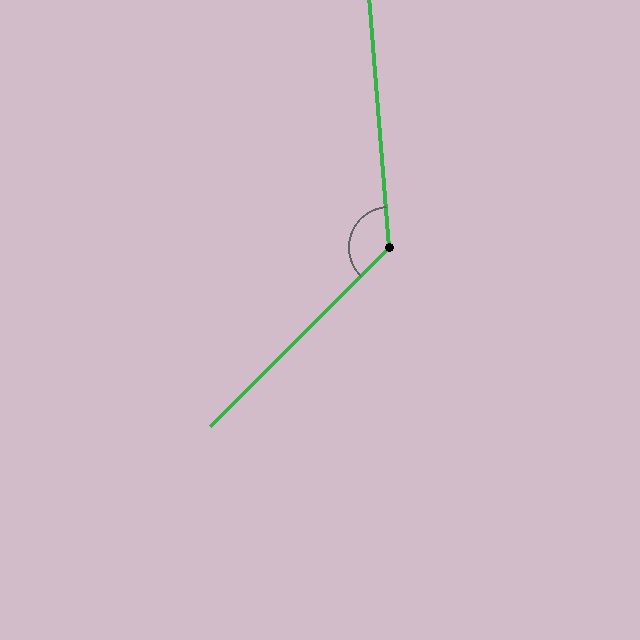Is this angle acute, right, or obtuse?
It is obtuse.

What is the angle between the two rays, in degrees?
Approximately 131 degrees.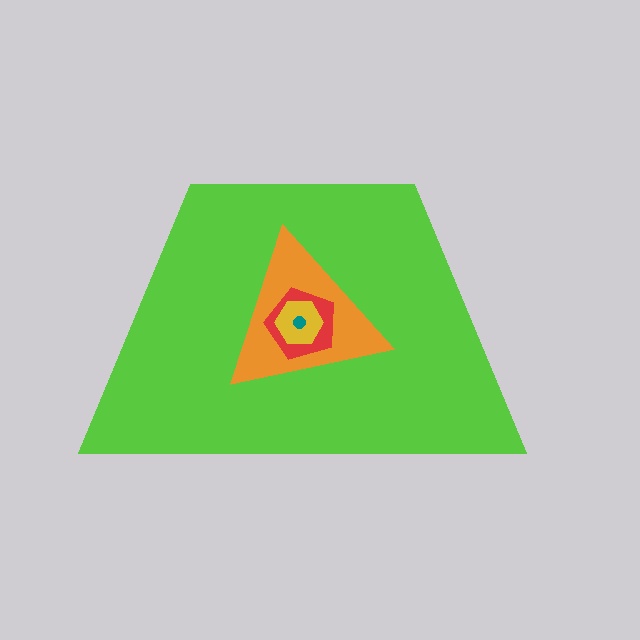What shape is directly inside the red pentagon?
The yellow hexagon.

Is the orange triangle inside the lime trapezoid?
Yes.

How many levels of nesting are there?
5.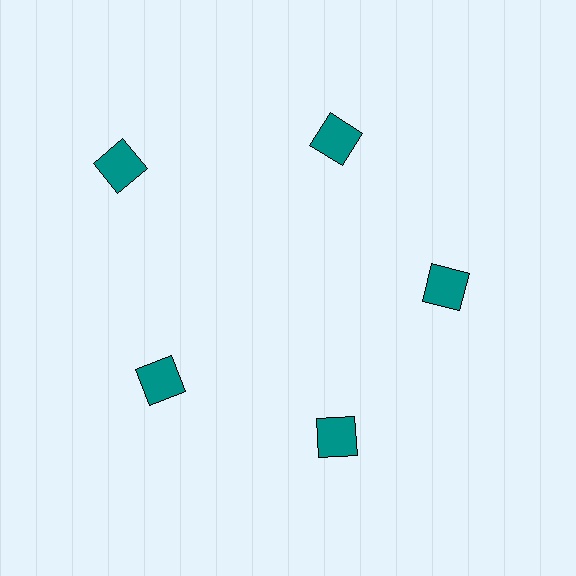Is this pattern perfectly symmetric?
No. The 5 teal squares are arranged in a ring, but one element near the 10 o'clock position is pushed outward from the center, breaking the 5-fold rotational symmetry.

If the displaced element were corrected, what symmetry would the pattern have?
It would have 5-fold rotational symmetry — the pattern would map onto itself every 72 degrees.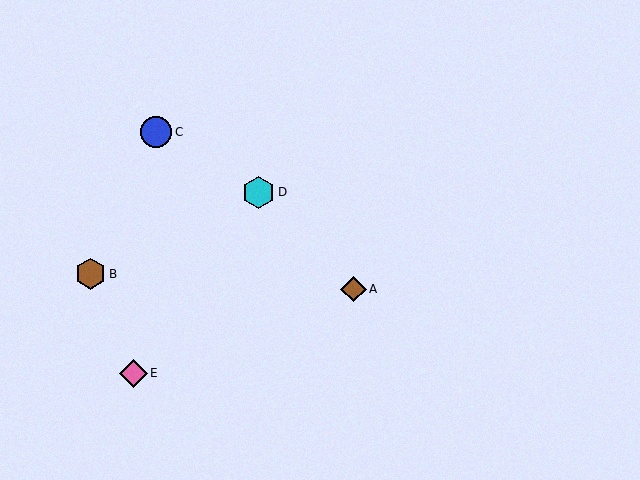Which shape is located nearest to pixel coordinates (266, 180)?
The cyan hexagon (labeled D) at (259, 192) is nearest to that location.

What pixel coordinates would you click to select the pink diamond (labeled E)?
Click at (134, 373) to select the pink diamond E.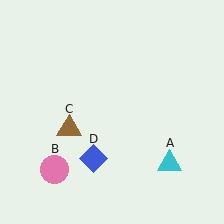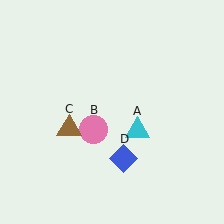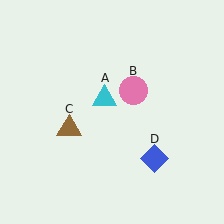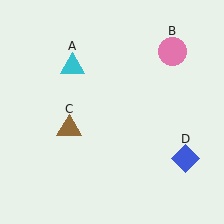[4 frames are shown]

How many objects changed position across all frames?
3 objects changed position: cyan triangle (object A), pink circle (object B), blue diamond (object D).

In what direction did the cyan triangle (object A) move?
The cyan triangle (object A) moved up and to the left.